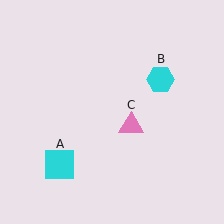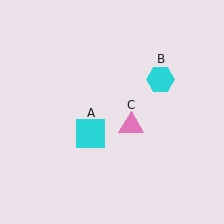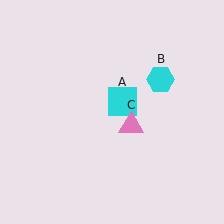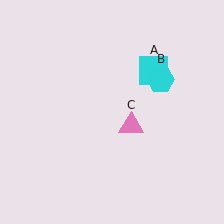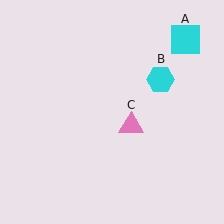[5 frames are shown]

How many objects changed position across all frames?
1 object changed position: cyan square (object A).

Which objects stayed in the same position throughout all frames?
Cyan hexagon (object B) and pink triangle (object C) remained stationary.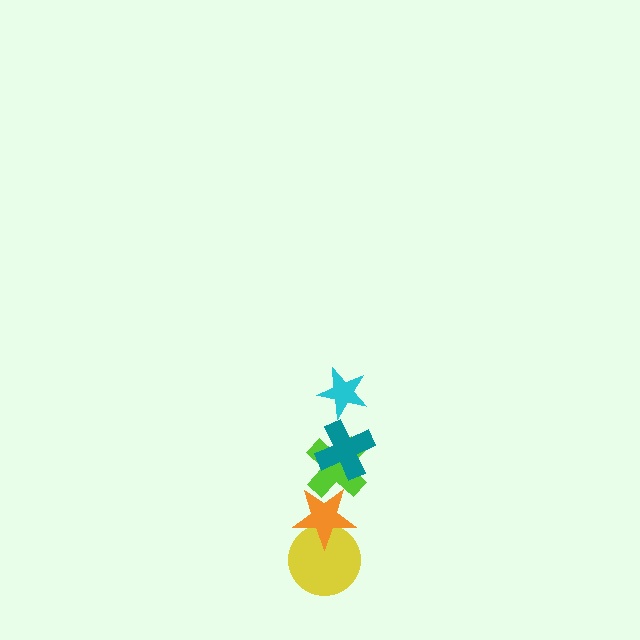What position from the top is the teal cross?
The teal cross is 2nd from the top.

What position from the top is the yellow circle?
The yellow circle is 5th from the top.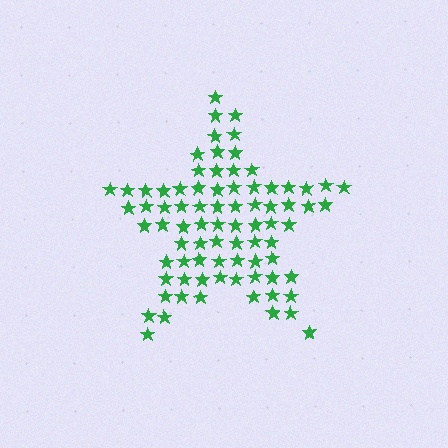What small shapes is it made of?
It is made of small stars.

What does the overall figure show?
The overall figure shows a star.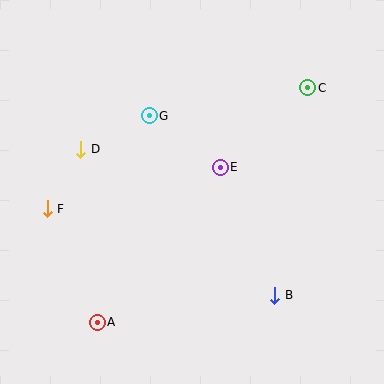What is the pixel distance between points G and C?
The distance between G and C is 161 pixels.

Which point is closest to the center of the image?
Point E at (220, 167) is closest to the center.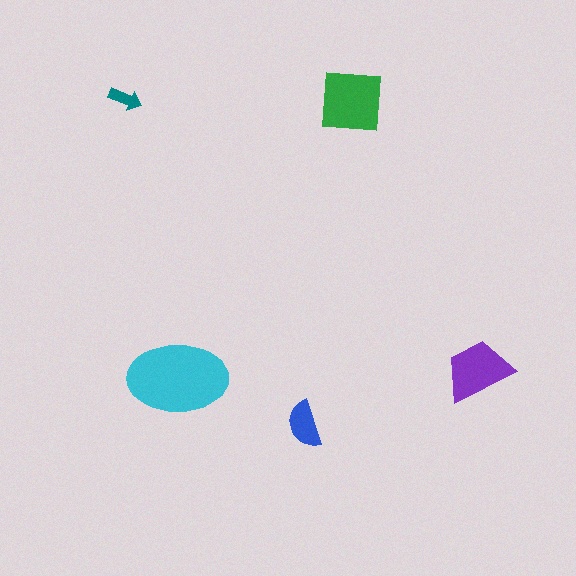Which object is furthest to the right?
The purple trapezoid is rightmost.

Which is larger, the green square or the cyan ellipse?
The cyan ellipse.